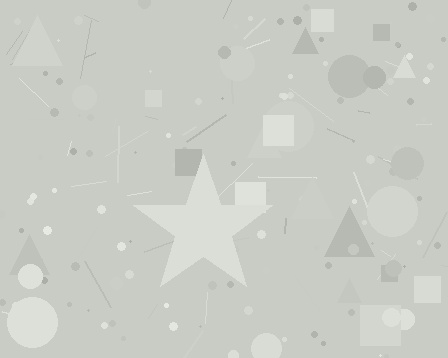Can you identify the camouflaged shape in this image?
The camouflaged shape is a star.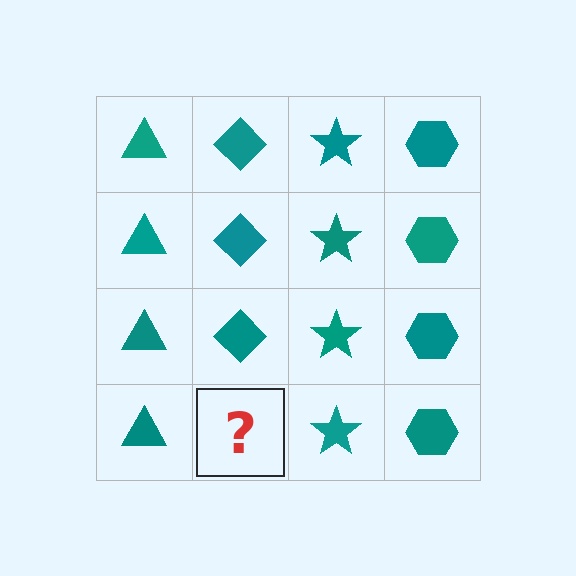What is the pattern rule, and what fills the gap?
The rule is that each column has a consistent shape. The gap should be filled with a teal diamond.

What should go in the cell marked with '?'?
The missing cell should contain a teal diamond.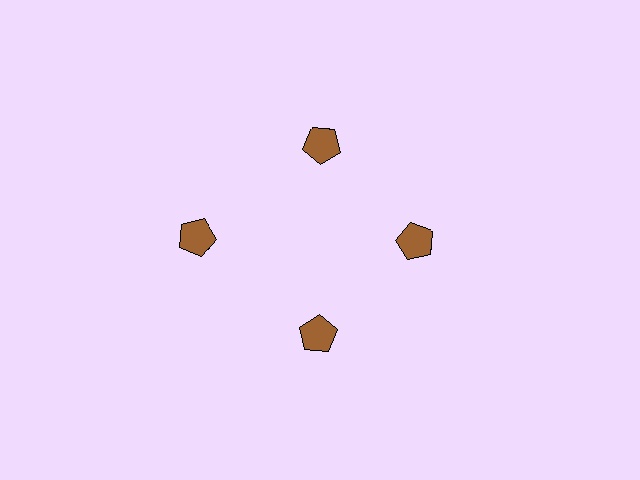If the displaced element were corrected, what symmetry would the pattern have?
It would have 4-fold rotational symmetry — the pattern would map onto itself every 90 degrees.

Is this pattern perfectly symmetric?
No. The 4 brown pentagons are arranged in a ring, but one element near the 9 o'clock position is pushed outward from the center, breaking the 4-fold rotational symmetry.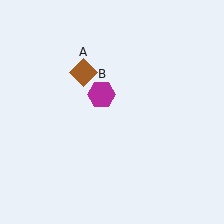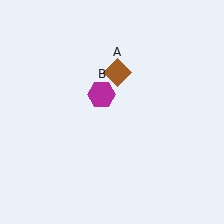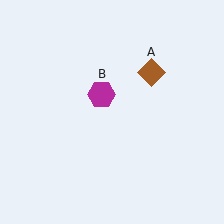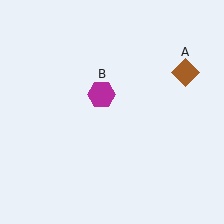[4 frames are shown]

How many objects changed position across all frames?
1 object changed position: brown diamond (object A).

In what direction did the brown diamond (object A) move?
The brown diamond (object A) moved right.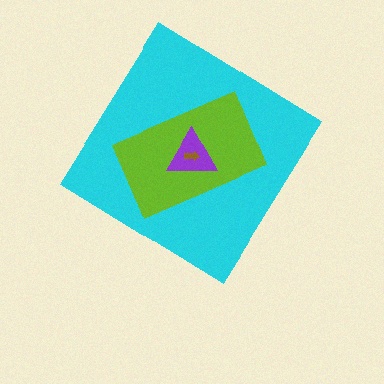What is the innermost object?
The brown arrow.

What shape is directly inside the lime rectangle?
The purple triangle.